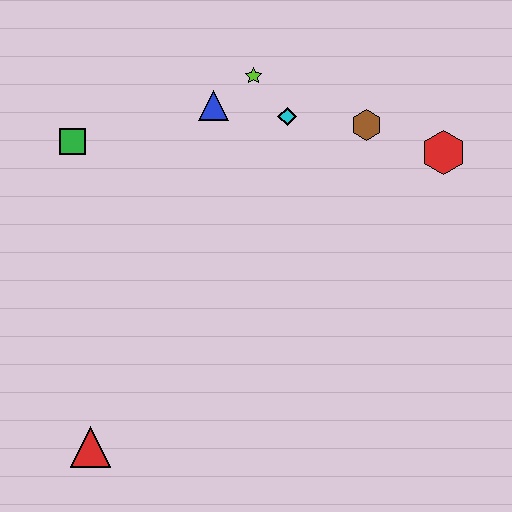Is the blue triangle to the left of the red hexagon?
Yes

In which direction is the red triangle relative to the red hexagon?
The red triangle is to the left of the red hexagon.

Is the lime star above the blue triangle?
Yes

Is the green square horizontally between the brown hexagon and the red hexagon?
No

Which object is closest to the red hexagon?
The brown hexagon is closest to the red hexagon.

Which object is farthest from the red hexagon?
The red triangle is farthest from the red hexagon.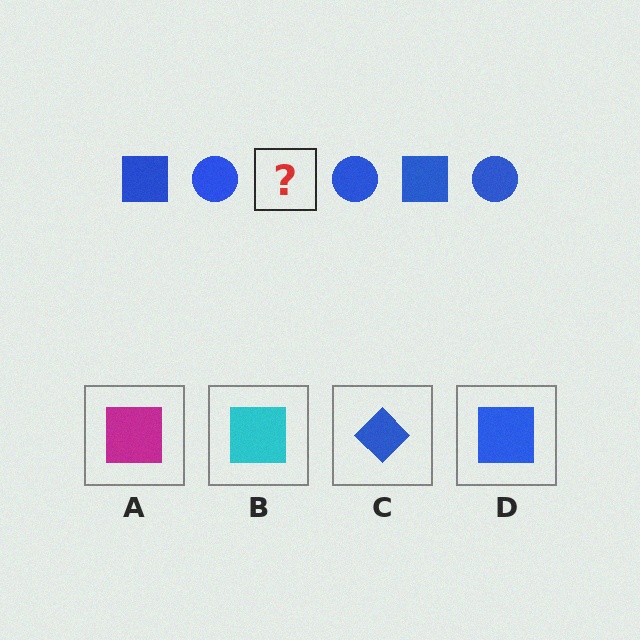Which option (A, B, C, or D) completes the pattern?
D.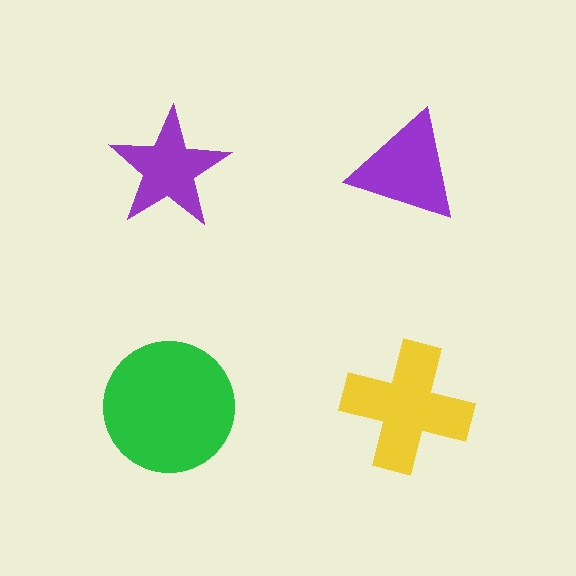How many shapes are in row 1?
2 shapes.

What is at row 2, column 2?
A yellow cross.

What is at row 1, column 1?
A purple star.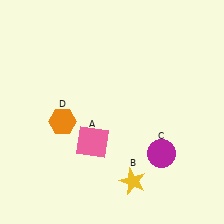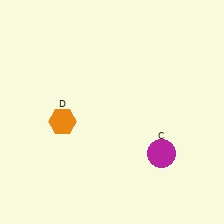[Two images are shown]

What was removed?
The yellow star (B), the pink square (A) were removed in Image 2.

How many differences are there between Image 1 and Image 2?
There are 2 differences between the two images.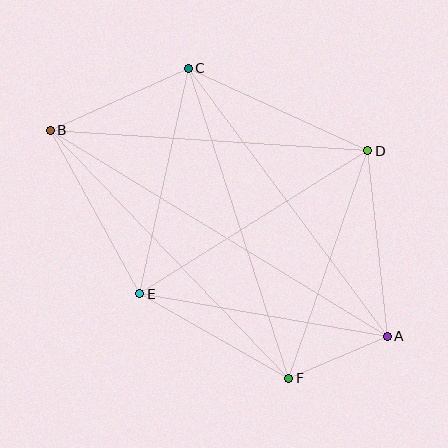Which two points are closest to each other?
Points A and F are closest to each other.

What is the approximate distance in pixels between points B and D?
The distance between B and D is approximately 318 pixels.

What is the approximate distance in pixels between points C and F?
The distance between C and F is approximately 326 pixels.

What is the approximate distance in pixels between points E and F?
The distance between E and F is approximately 171 pixels.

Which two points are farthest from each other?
Points A and B are farthest from each other.